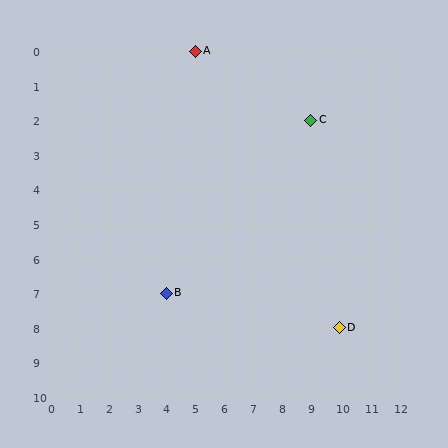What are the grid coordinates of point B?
Point B is at grid coordinates (4, 7).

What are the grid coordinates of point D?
Point D is at grid coordinates (10, 8).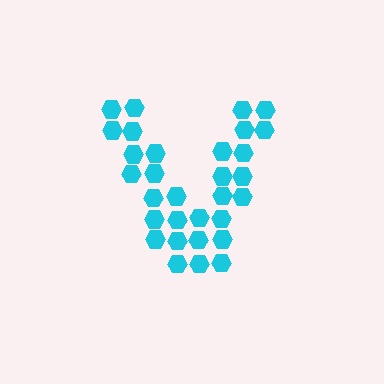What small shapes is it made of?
It is made of small hexagons.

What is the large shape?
The large shape is the letter V.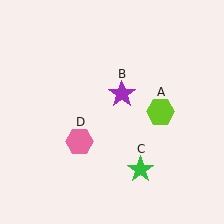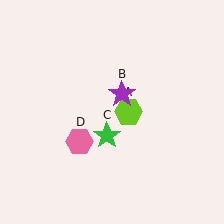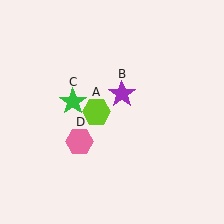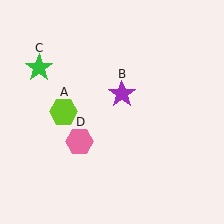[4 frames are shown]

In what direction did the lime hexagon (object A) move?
The lime hexagon (object A) moved left.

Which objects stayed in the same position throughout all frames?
Purple star (object B) and pink hexagon (object D) remained stationary.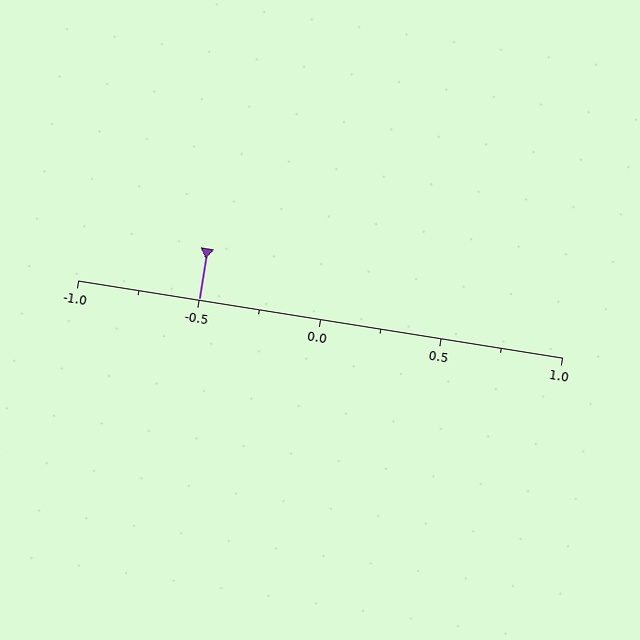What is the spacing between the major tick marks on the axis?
The major ticks are spaced 0.5 apart.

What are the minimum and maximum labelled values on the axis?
The axis runs from -1.0 to 1.0.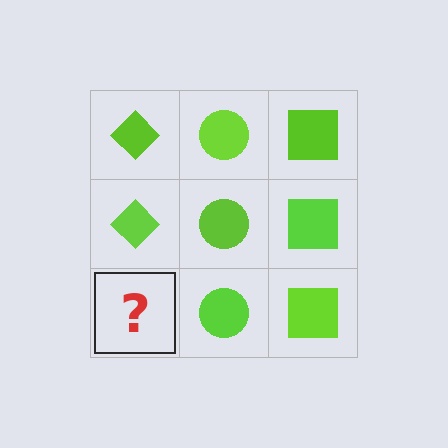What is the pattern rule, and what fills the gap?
The rule is that each column has a consistent shape. The gap should be filled with a lime diamond.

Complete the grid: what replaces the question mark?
The question mark should be replaced with a lime diamond.